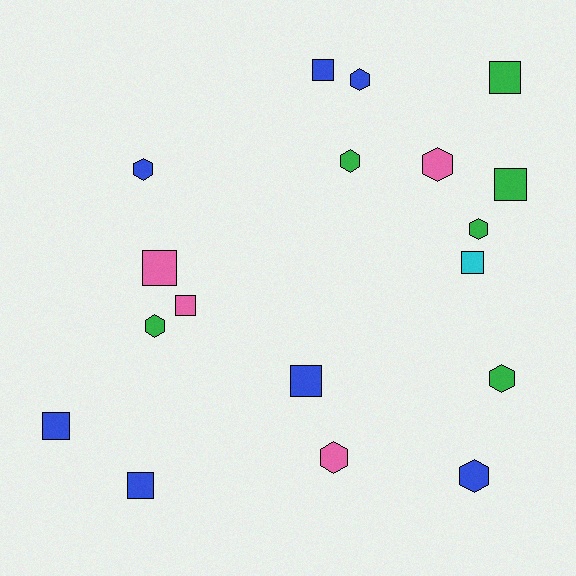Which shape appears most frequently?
Square, with 9 objects.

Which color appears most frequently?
Blue, with 7 objects.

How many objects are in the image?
There are 18 objects.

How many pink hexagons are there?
There are 2 pink hexagons.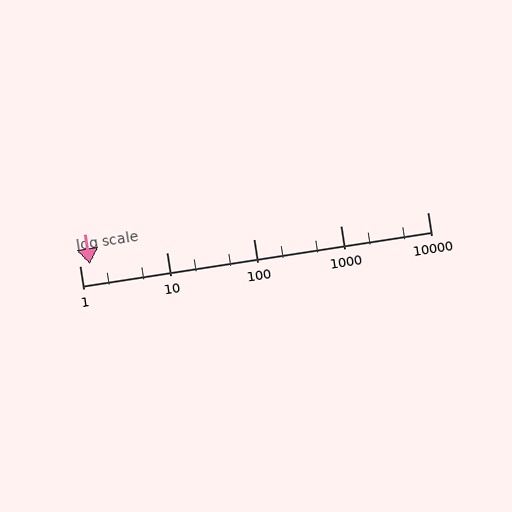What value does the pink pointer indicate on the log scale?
The pointer indicates approximately 1.3.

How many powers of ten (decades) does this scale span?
The scale spans 4 decades, from 1 to 10000.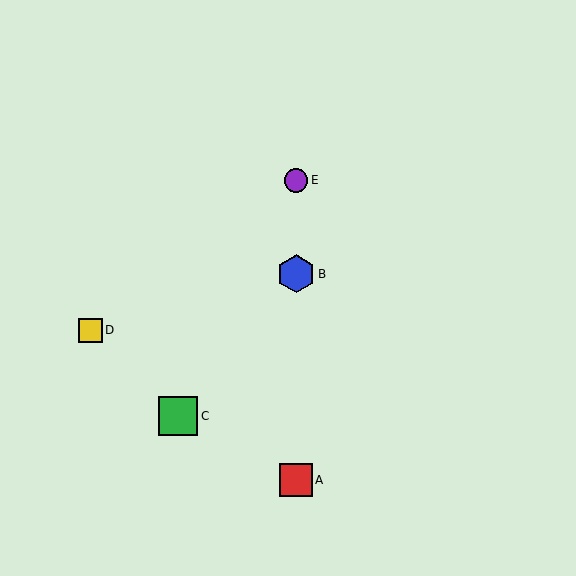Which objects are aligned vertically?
Objects A, B, E are aligned vertically.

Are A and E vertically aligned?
Yes, both are at x≈296.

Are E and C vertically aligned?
No, E is at x≈296 and C is at x≈178.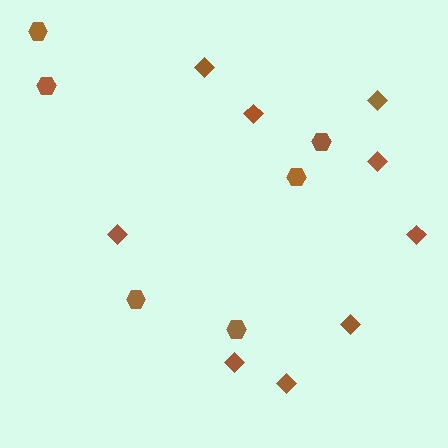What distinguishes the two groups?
There are 2 groups: one group of hexagons (6) and one group of diamonds (9).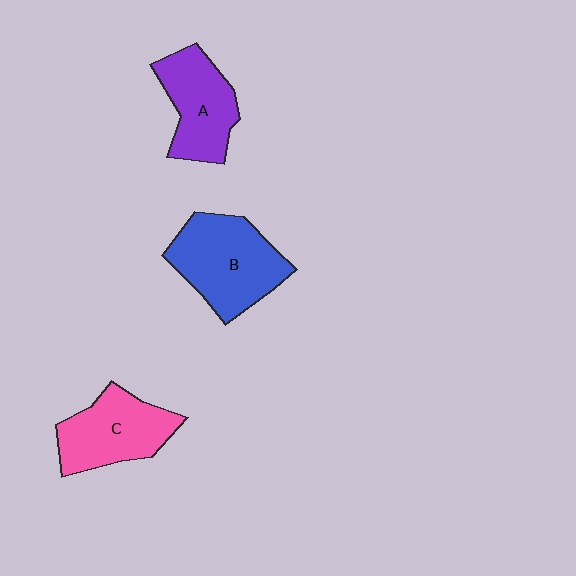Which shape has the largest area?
Shape B (blue).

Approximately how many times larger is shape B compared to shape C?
Approximately 1.2 times.